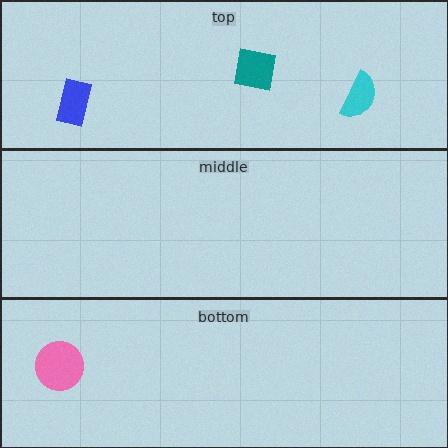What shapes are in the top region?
The blue rectangle, the cyan semicircle, the teal square.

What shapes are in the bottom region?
The pink circle.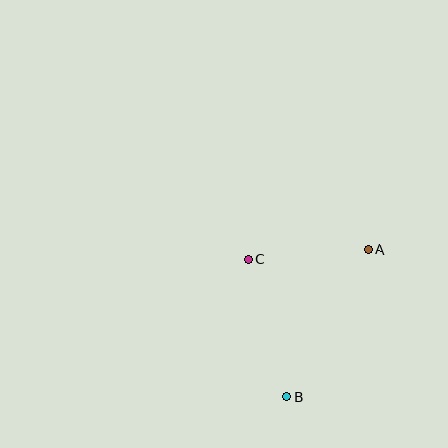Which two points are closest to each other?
Points A and C are closest to each other.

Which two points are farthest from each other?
Points A and B are farthest from each other.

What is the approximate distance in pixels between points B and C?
The distance between B and C is approximately 143 pixels.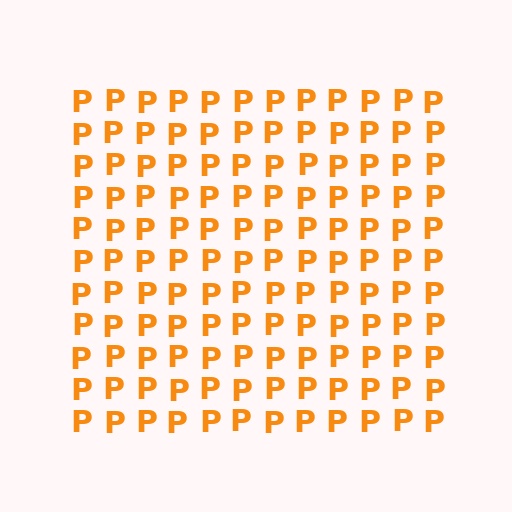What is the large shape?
The large shape is a square.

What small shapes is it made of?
It is made of small letter P's.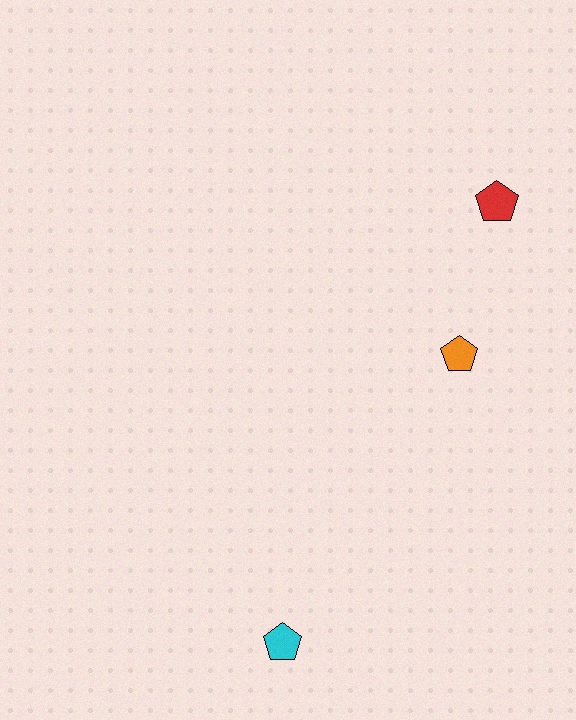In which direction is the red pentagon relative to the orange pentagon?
The red pentagon is above the orange pentagon.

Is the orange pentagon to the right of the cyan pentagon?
Yes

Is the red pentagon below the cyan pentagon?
No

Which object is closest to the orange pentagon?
The red pentagon is closest to the orange pentagon.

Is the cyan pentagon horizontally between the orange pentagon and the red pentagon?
No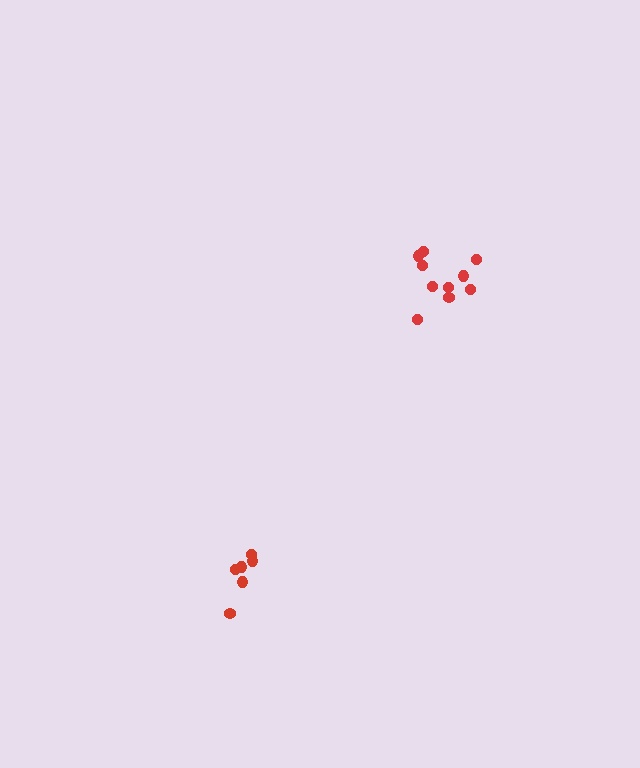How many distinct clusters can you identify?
There are 2 distinct clusters.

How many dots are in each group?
Group 1: 6 dots, Group 2: 10 dots (16 total).